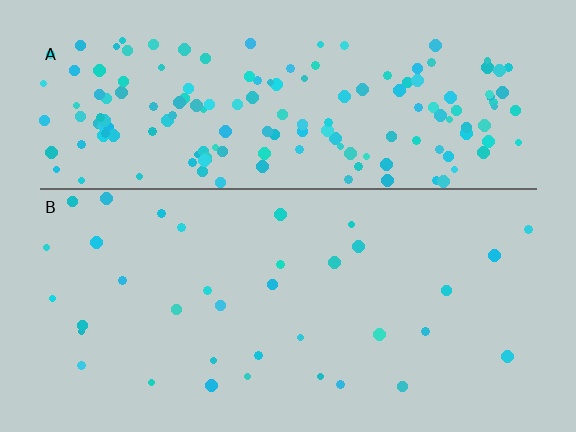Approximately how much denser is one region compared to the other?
Approximately 4.8× — region A over region B.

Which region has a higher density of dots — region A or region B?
A (the top).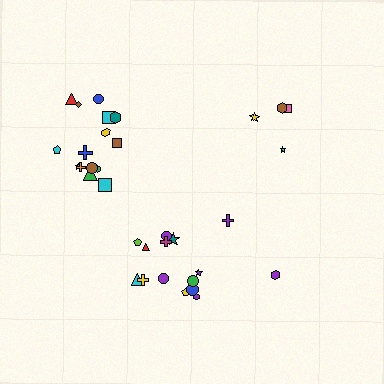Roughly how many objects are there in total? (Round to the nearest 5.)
Roughly 35 objects in total.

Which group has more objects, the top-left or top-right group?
The top-left group.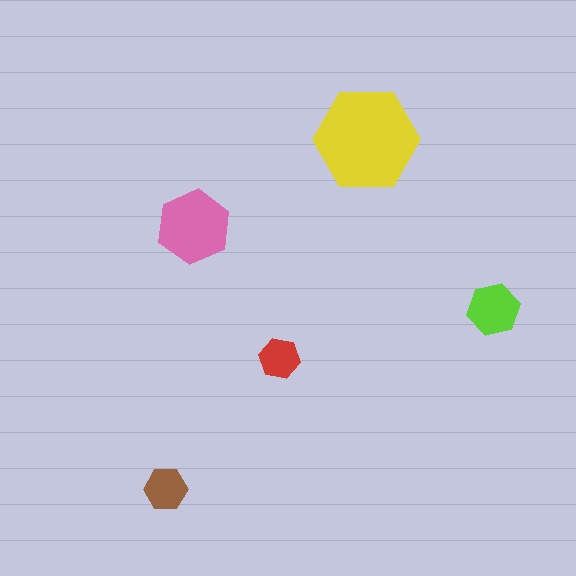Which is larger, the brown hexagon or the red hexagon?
The brown one.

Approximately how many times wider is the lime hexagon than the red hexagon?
About 1.5 times wider.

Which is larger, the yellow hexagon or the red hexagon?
The yellow one.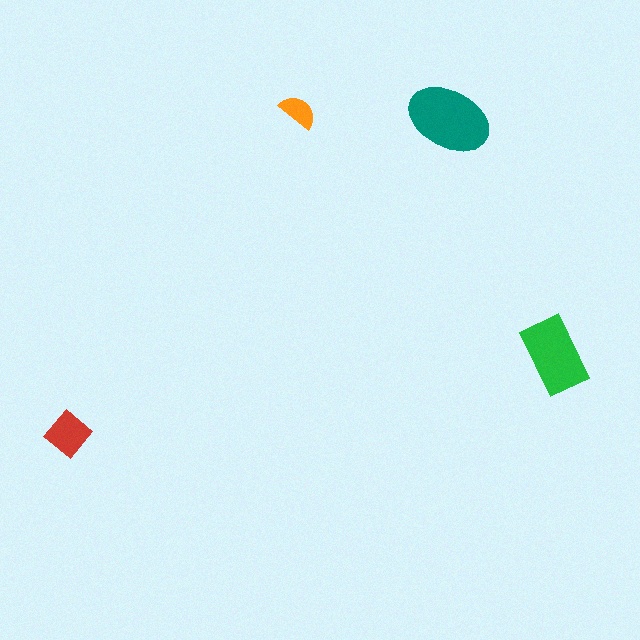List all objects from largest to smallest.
The teal ellipse, the green rectangle, the red diamond, the orange semicircle.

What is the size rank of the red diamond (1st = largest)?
3rd.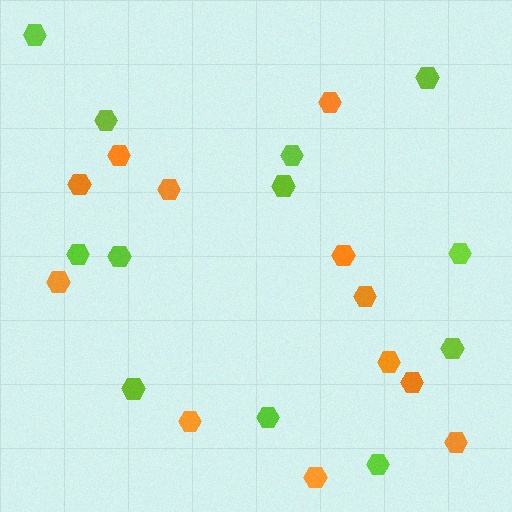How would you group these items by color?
There are 2 groups: one group of orange hexagons (12) and one group of lime hexagons (12).